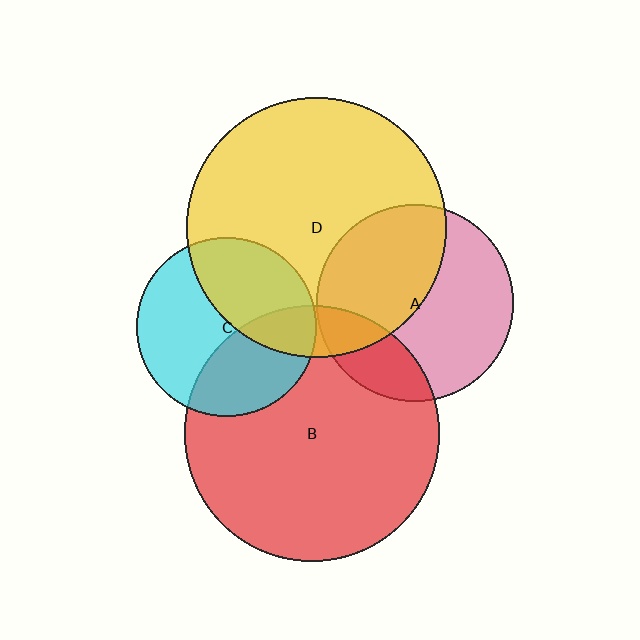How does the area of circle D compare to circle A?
Approximately 1.7 times.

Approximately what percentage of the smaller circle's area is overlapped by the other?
Approximately 20%.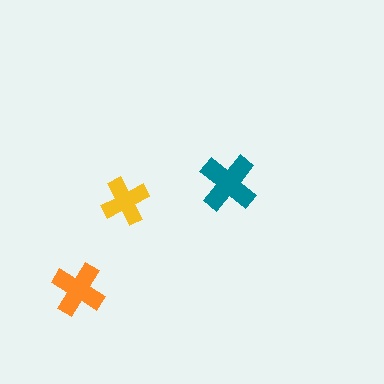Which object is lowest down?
The orange cross is bottommost.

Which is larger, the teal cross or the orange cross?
The teal one.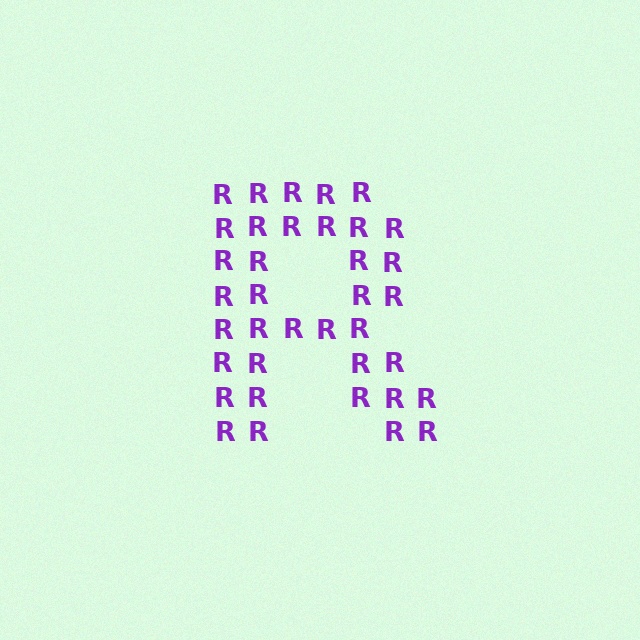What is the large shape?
The large shape is the letter R.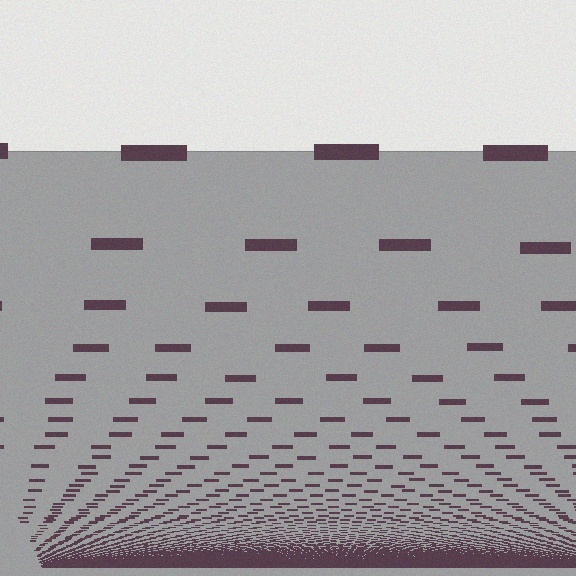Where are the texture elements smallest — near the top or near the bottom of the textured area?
Near the bottom.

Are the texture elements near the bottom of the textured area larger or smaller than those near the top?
Smaller. The gradient is inverted — elements near the bottom are smaller and denser.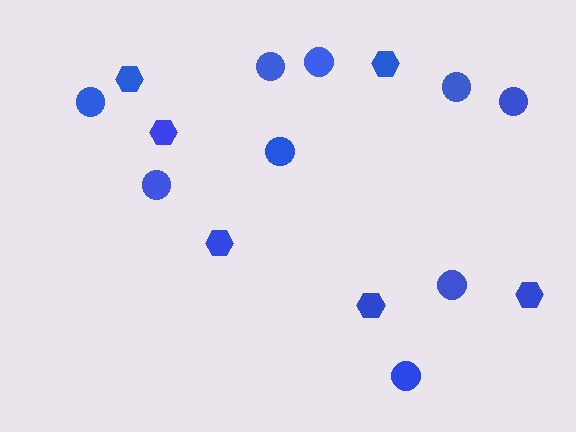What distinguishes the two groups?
There are 2 groups: one group of circles (9) and one group of hexagons (6).